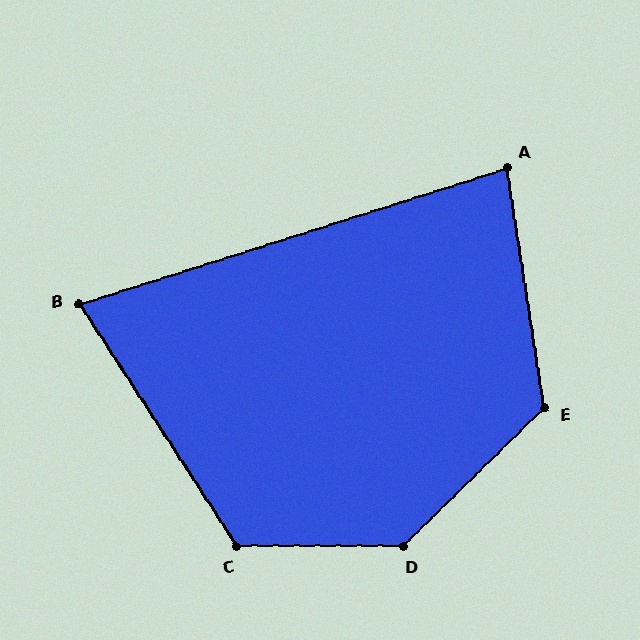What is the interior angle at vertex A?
Approximately 81 degrees (acute).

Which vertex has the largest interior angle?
D, at approximately 136 degrees.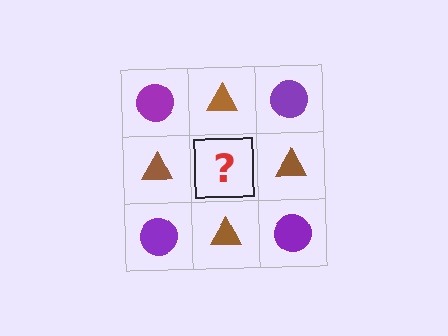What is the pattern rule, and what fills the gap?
The rule is that it alternates purple circle and brown triangle in a checkerboard pattern. The gap should be filled with a purple circle.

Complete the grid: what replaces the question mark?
The question mark should be replaced with a purple circle.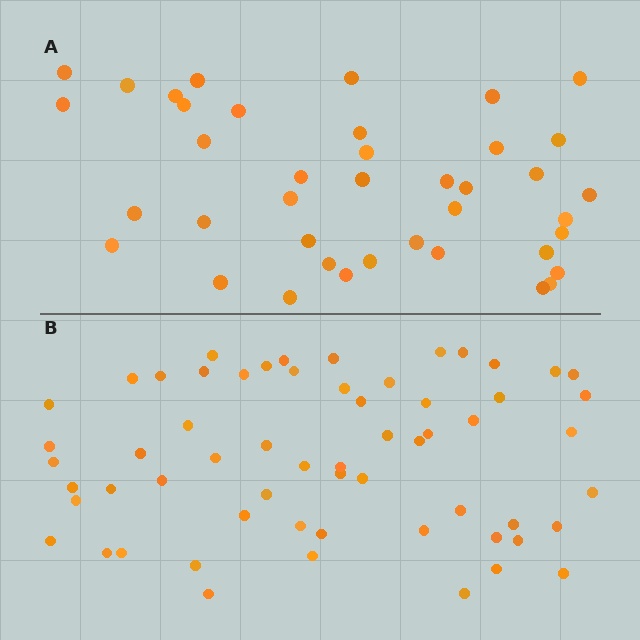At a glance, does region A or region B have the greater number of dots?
Region B (the bottom region) has more dots.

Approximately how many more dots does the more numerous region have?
Region B has approximately 20 more dots than region A.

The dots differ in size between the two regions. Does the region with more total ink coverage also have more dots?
No. Region A has more total ink coverage because its dots are larger, but region B actually contains more individual dots. Total area can be misleading — the number of items is what matters here.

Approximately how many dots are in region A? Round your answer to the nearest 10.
About 40 dots.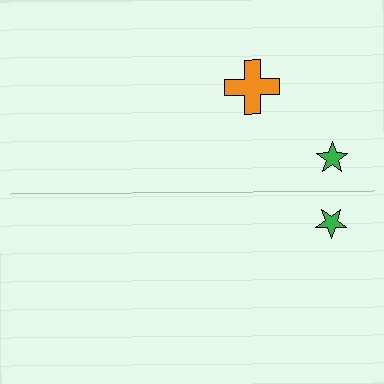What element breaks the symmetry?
A orange cross is missing from the bottom side.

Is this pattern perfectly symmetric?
No, the pattern is not perfectly symmetric. A orange cross is missing from the bottom side.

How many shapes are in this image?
There are 3 shapes in this image.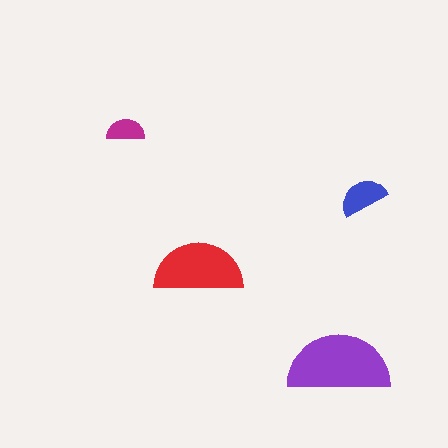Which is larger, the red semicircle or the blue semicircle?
The red one.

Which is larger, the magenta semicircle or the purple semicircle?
The purple one.